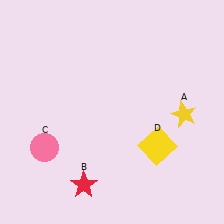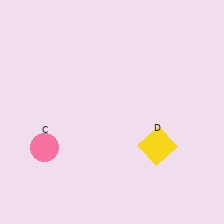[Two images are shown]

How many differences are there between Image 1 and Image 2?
There are 2 differences between the two images.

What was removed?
The red star (B), the yellow star (A) were removed in Image 2.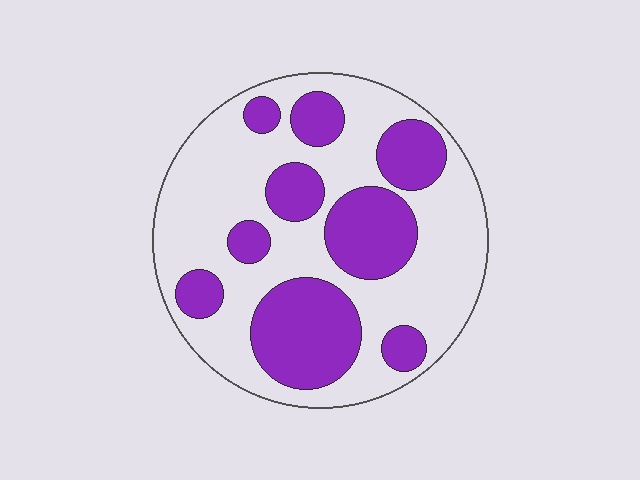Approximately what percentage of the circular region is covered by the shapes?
Approximately 35%.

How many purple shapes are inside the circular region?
9.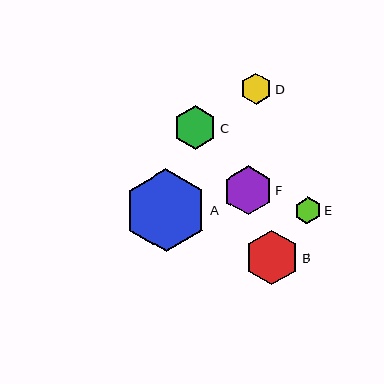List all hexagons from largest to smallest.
From largest to smallest: A, B, F, C, D, E.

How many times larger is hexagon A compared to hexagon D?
Hexagon A is approximately 2.7 times the size of hexagon D.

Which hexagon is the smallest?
Hexagon E is the smallest with a size of approximately 26 pixels.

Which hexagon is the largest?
Hexagon A is the largest with a size of approximately 83 pixels.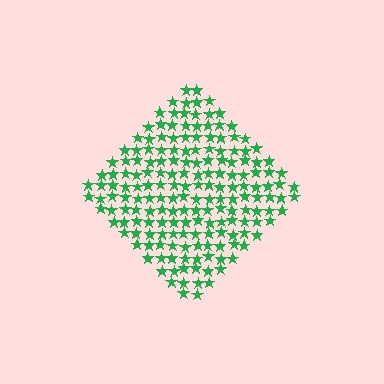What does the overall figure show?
The overall figure shows a diamond.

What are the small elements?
The small elements are stars.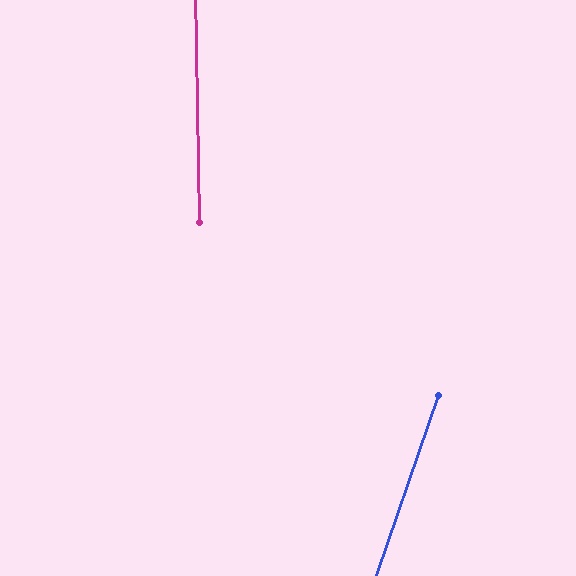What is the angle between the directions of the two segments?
Approximately 20 degrees.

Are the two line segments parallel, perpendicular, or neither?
Neither parallel nor perpendicular — they differ by about 20°.